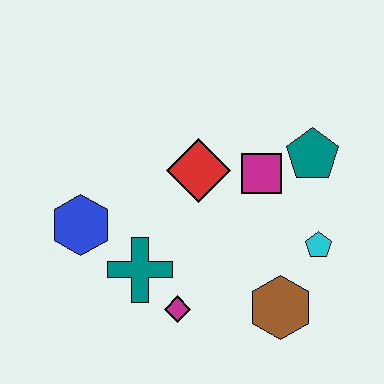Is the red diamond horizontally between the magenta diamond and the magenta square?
Yes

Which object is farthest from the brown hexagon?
The blue hexagon is farthest from the brown hexagon.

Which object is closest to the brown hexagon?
The cyan pentagon is closest to the brown hexagon.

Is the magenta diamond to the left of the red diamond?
Yes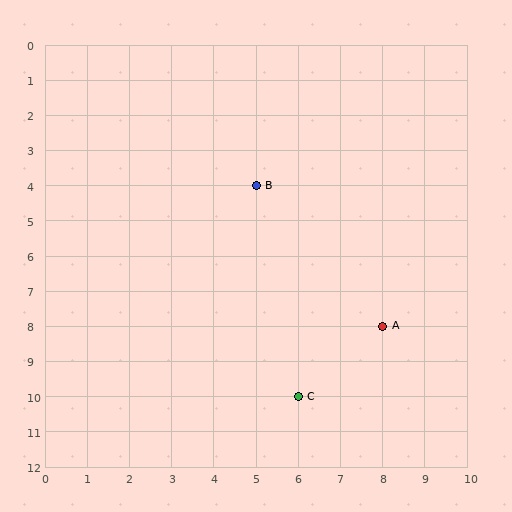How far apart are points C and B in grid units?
Points C and B are 1 column and 6 rows apart (about 6.1 grid units diagonally).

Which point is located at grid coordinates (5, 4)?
Point B is at (5, 4).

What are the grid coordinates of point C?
Point C is at grid coordinates (6, 10).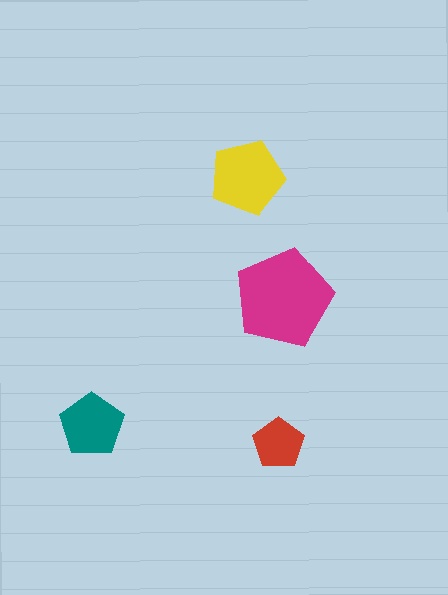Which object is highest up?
The yellow pentagon is topmost.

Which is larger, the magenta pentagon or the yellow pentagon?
The magenta one.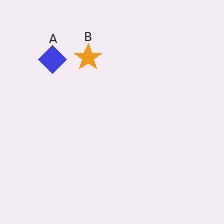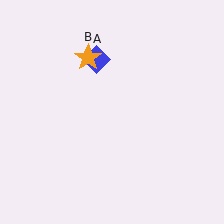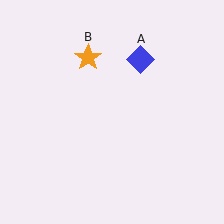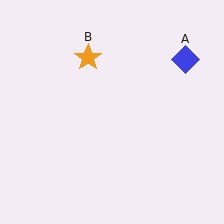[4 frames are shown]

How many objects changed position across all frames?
1 object changed position: blue diamond (object A).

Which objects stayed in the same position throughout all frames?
Orange star (object B) remained stationary.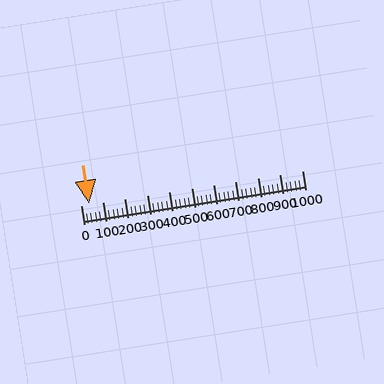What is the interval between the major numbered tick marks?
The major tick marks are spaced 100 units apart.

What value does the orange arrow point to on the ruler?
The orange arrow points to approximately 40.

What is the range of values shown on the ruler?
The ruler shows values from 0 to 1000.